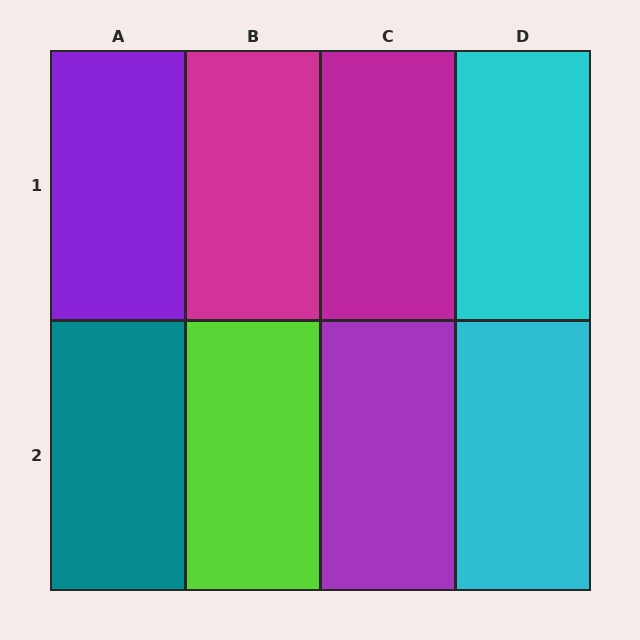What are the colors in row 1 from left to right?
Purple, magenta, magenta, cyan.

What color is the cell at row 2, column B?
Lime.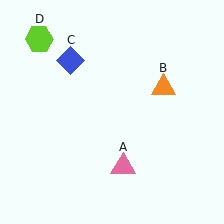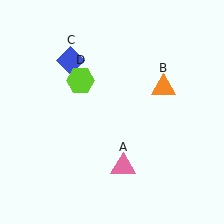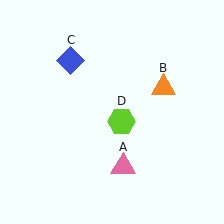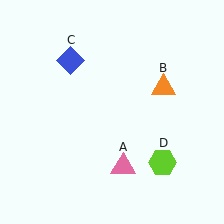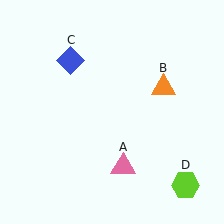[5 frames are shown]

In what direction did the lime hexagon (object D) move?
The lime hexagon (object D) moved down and to the right.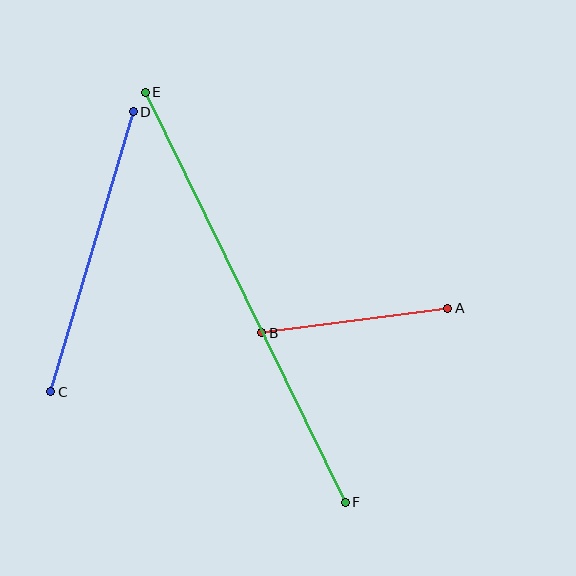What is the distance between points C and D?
The distance is approximately 292 pixels.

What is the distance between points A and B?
The distance is approximately 187 pixels.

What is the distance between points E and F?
The distance is approximately 457 pixels.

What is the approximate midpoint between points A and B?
The midpoint is at approximately (355, 321) pixels.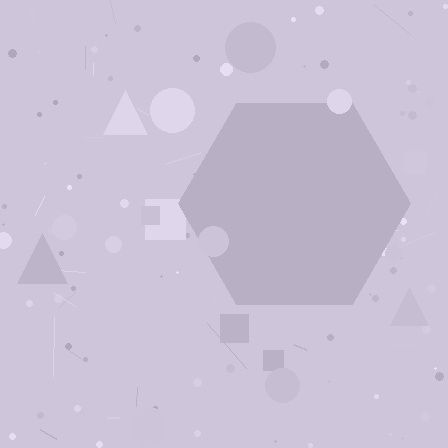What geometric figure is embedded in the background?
A hexagon is embedded in the background.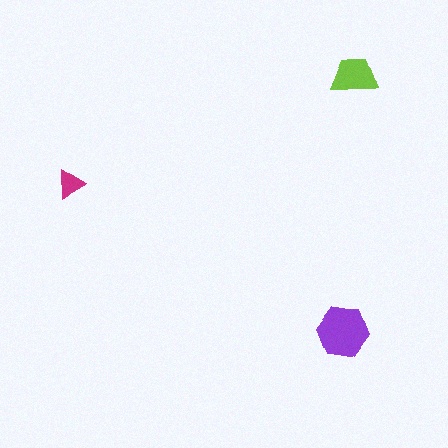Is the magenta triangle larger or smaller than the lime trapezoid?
Smaller.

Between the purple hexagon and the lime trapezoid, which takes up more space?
The purple hexagon.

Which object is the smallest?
The magenta triangle.